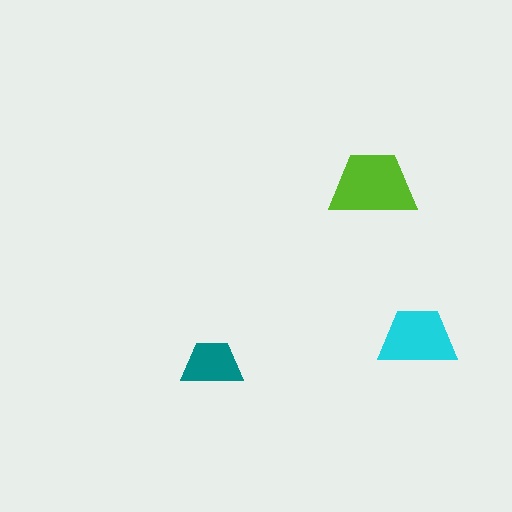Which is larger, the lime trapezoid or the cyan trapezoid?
The lime one.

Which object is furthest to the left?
The teal trapezoid is leftmost.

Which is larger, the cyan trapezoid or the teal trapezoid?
The cyan one.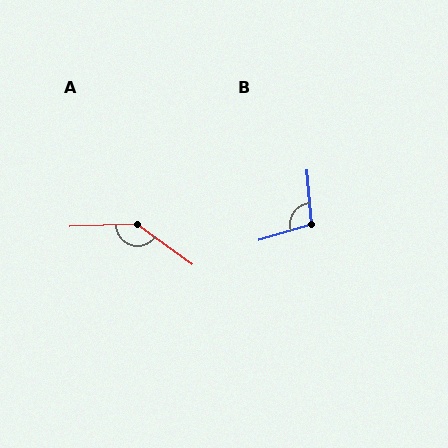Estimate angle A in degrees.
Approximately 143 degrees.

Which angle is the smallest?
B, at approximately 102 degrees.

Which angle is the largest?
A, at approximately 143 degrees.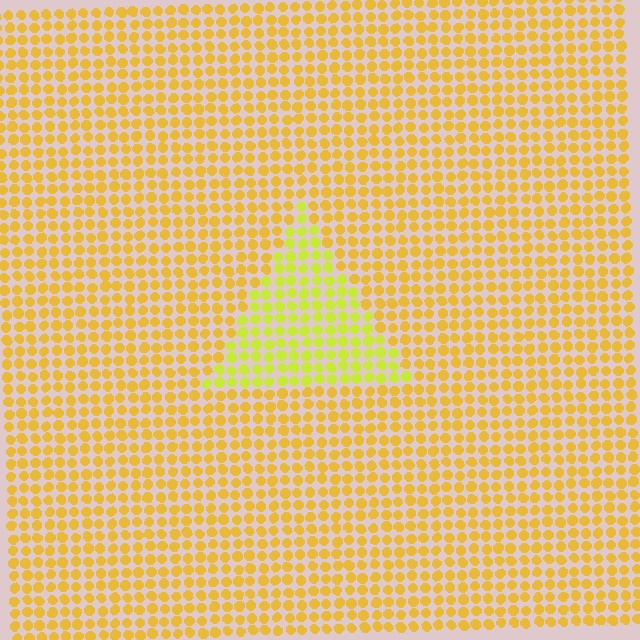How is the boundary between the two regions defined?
The boundary is defined purely by a slight shift in hue (about 27 degrees). Spacing, size, and orientation are identical on both sides.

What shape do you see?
I see a triangle.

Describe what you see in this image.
The image is filled with small yellow elements in a uniform arrangement. A triangle-shaped region is visible where the elements are tinted to a slightly different hue, forming a subtle color boundary.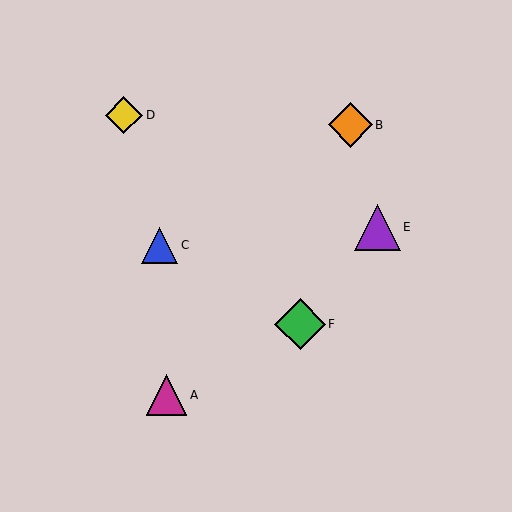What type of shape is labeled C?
Shape C is a blue triangle.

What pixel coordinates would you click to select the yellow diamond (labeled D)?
Click at (124, 115) to select the yellow diamond D.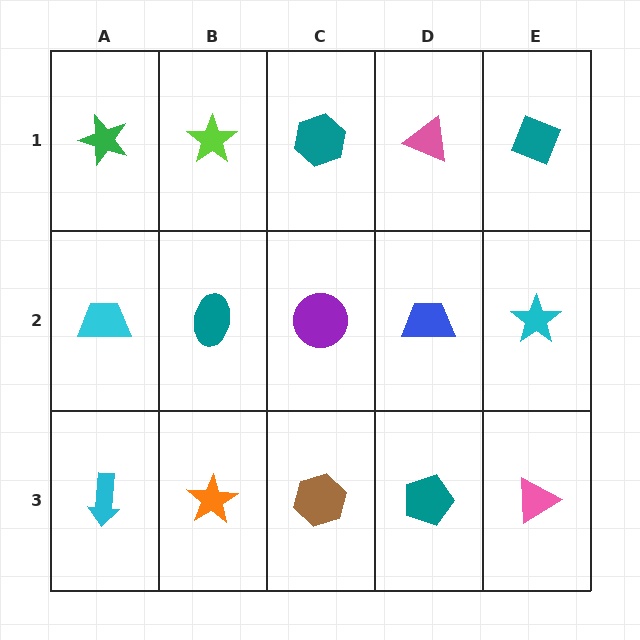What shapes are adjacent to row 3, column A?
A cyan trapezoid (row 2, column A), an orange star (row 3, column B).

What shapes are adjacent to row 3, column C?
A purple circle (row 2, column C), an orange star (row 3, column B), a teal pentagon (row 3, column D).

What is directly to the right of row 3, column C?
A teal pentagon.